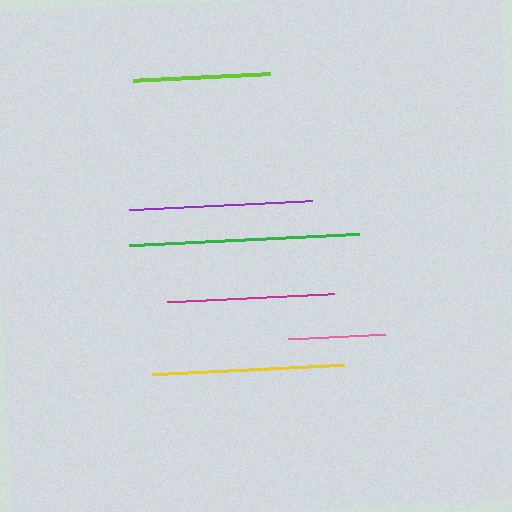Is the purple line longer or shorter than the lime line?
The purple line is longer than the lime line.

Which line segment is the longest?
The green line is the longest at approximately 230 pixels.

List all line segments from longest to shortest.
From longest to shortest: green, yellow, purple, magenta, lime, pink.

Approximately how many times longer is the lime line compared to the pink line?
The lime line is approximately 1.4 times the length of the pink line.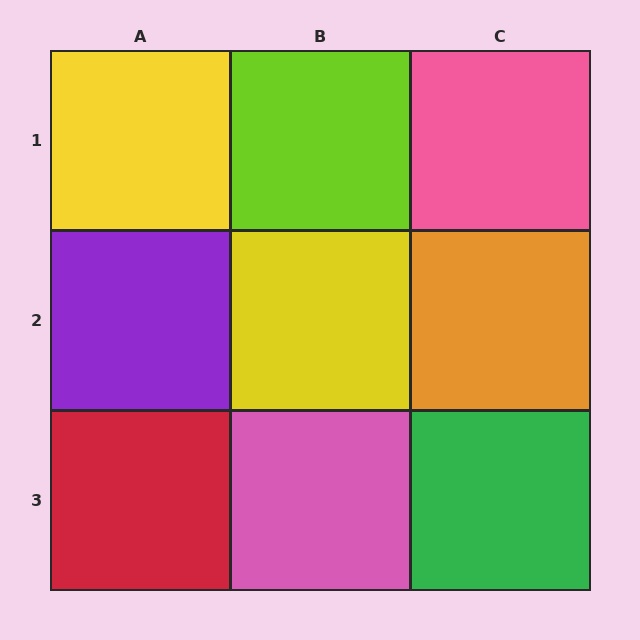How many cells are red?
1 cell is red.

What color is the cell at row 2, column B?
Yellow.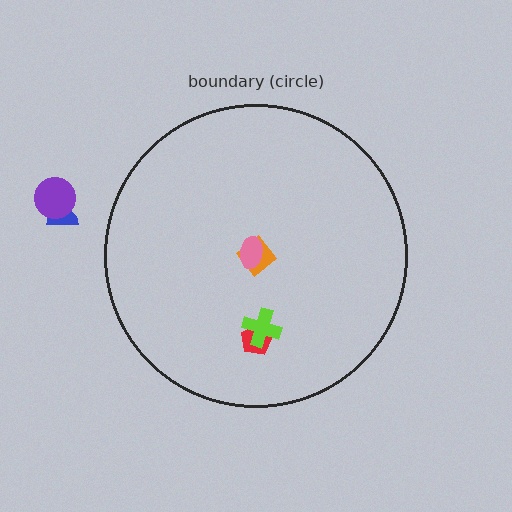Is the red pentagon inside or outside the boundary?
Inside.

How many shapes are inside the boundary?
4 inside, 2 outside.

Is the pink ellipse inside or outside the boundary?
Inside.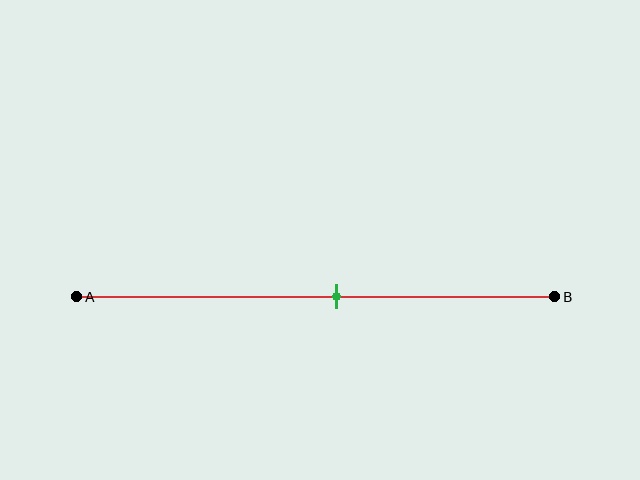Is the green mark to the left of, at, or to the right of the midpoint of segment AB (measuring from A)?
The green mark is to the right of the midpoint of segment AB.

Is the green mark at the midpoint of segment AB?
No, the mark is at about 55% from A, not at the 50% midpoint.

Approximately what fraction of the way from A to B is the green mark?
The green mark is approximately 55% of the way from A to B.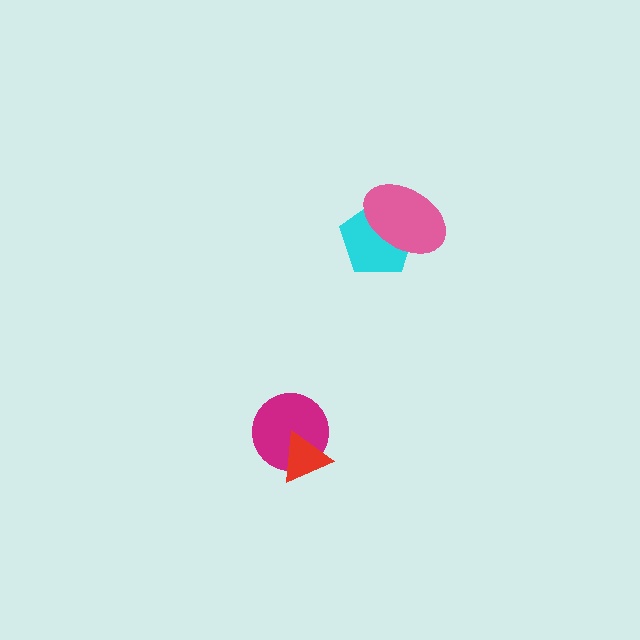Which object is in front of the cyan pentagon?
The pink ellipse is in front of the cyan pentagon.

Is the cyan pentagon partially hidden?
Yes, it is partially covered by another shape.